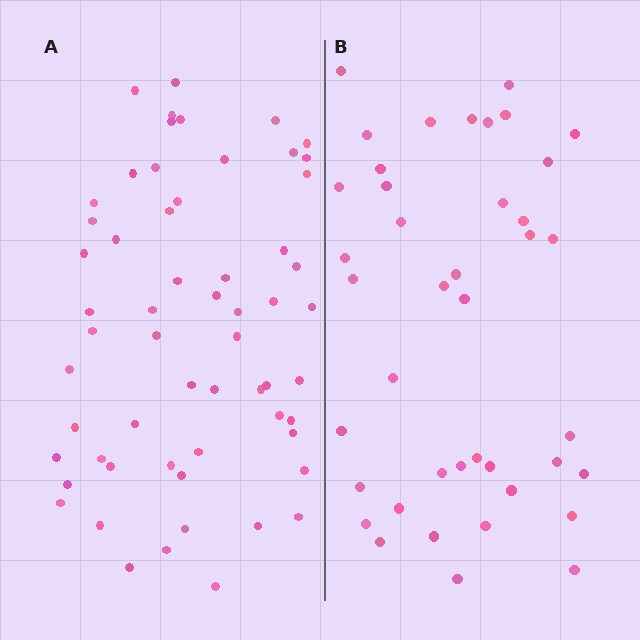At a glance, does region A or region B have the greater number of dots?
Region A (the left region) has more dots.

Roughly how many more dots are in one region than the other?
Region A has approximately 20 more dots than region B.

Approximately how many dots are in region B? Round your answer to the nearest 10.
About 40 dots. (The exact count is 41, which rounds to 40.)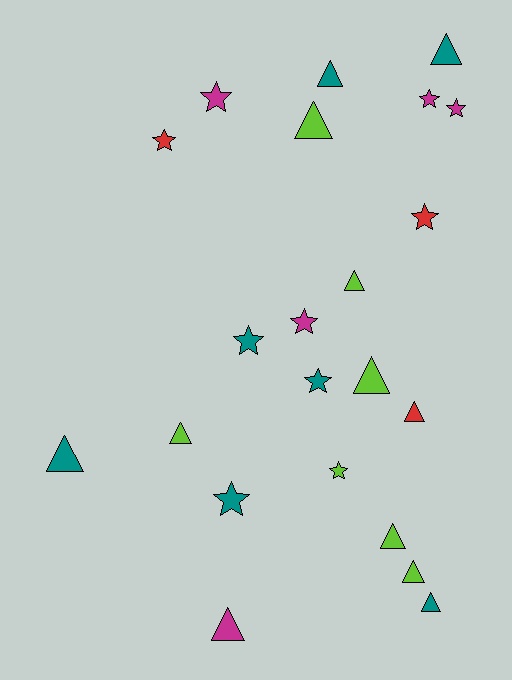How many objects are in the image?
There are 22 objects.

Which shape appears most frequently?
Triangle, with 12 objects.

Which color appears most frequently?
Lime, with 7 objects.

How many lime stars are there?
There is 1 lime star.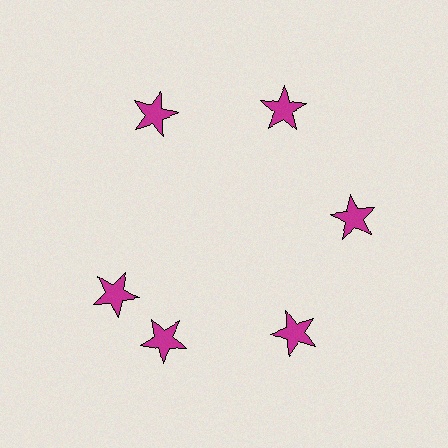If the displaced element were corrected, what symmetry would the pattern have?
It would have 6-fold rotational symmetry — the pattern would map onto itself every 60 degrees.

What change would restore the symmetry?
The symmetry would be restored by rotating it back into even spacing with its neighbors so that all 6 stars sit at equal angles and equal distance from the center.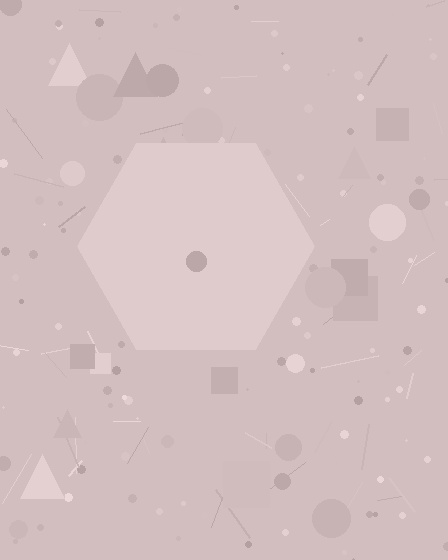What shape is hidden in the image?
A hexagon is hidden in the image.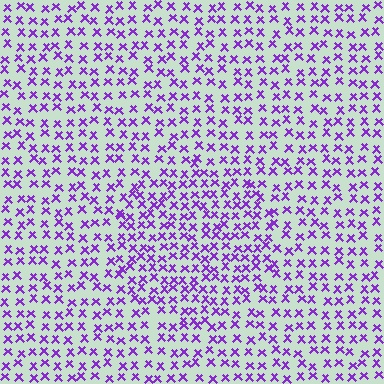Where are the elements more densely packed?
The elements are more densely packed inside the circle boundary.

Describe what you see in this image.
The image contains small purple elements arranged at two different densities. A circle-shaped region is visible where the elements are more densely packed than the surrounding area.